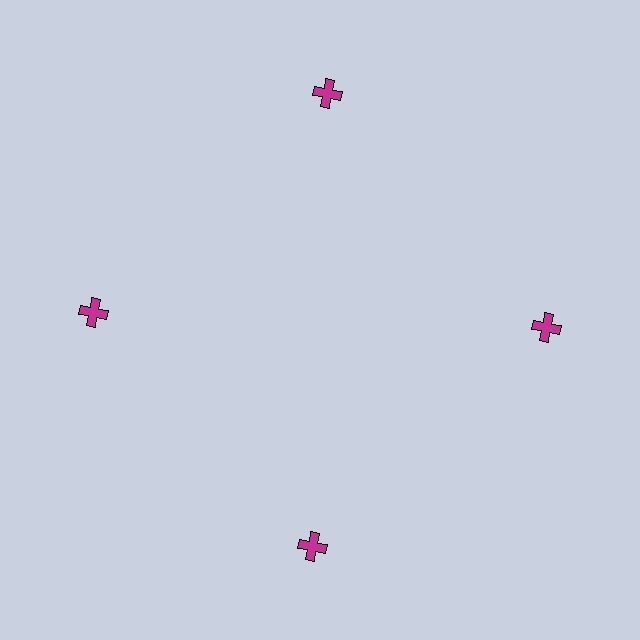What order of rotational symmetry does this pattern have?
This pattern has 4-fold rotational symmetry.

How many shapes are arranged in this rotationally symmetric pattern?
There are 4 shapes, arranged in 4 groups of 1.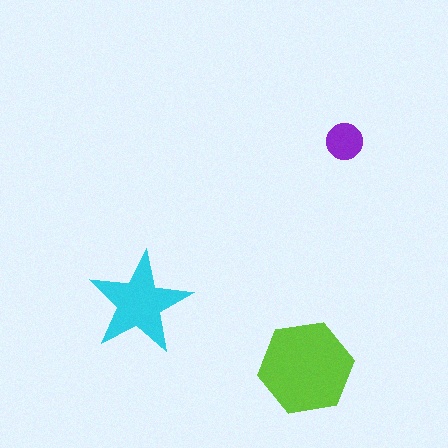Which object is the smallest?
The purple circle.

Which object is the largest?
The lime hexagon.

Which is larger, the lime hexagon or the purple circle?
The lime hexagon.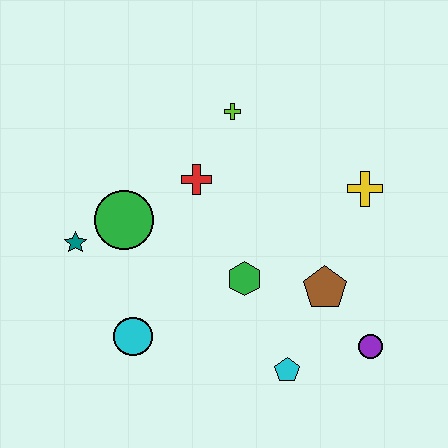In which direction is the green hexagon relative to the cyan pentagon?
The green hexagon is above the cyan pentagon.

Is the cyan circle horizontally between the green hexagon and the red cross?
No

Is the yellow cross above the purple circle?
Yes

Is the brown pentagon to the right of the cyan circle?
Yes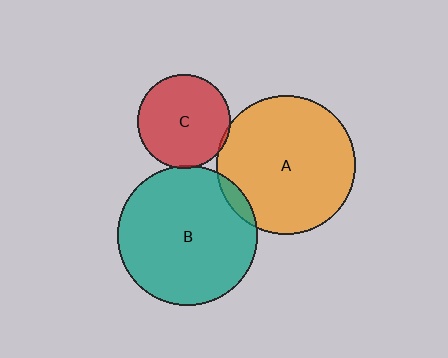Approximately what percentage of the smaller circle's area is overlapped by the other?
Approximately 5%.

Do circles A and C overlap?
Yes.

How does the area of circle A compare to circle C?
Approximately 2.2 times.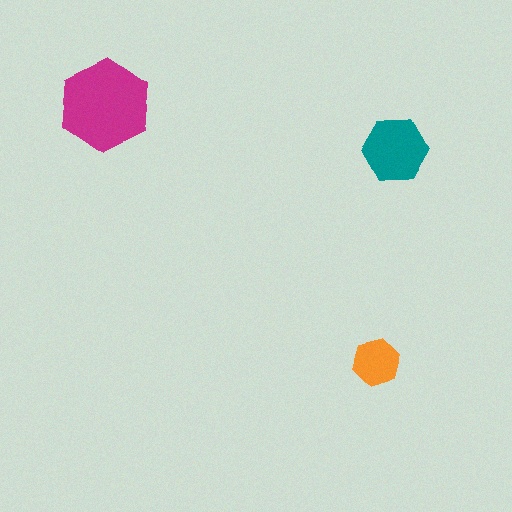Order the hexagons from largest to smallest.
the magenta one, the teal one, the orange one.